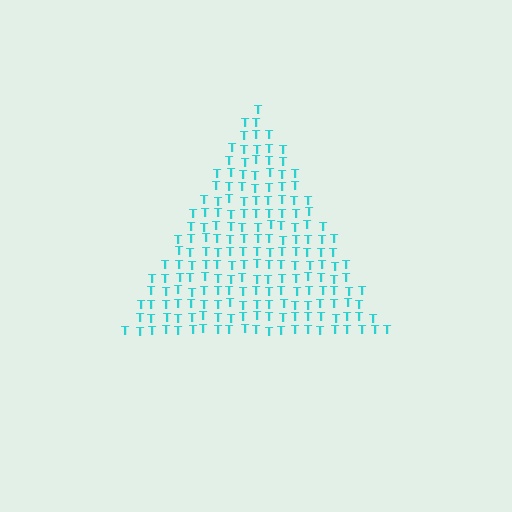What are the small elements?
The small elements are letter T's.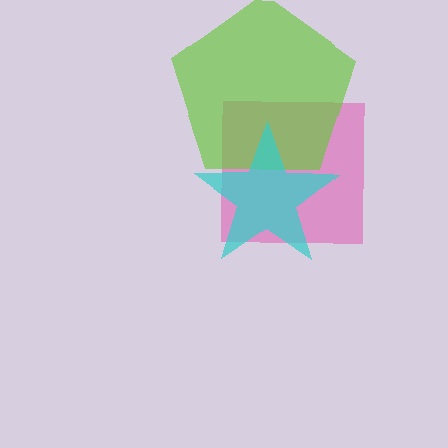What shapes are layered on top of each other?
The layered shapes are: a pink square, a lime pentagon, a cyan star.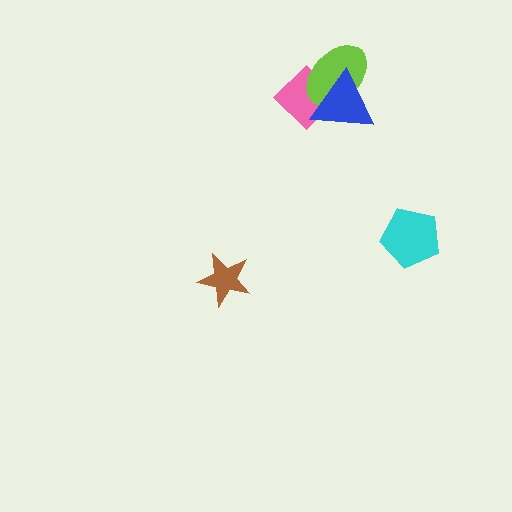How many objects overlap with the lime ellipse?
2 objects overlap with the lime ellipse.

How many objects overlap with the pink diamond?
2 objects overlap with the pink diamond.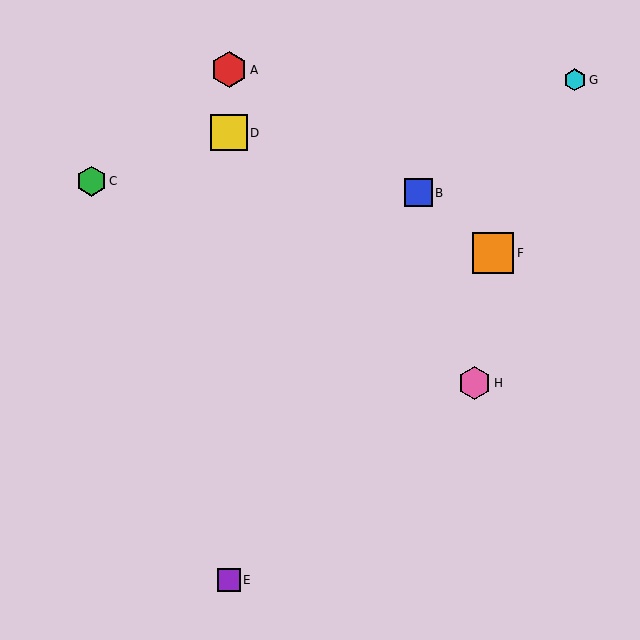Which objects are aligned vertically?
Objects A, D, E are aligned vertically.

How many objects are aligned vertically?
3 objects (A, D, E) are aligned vertically.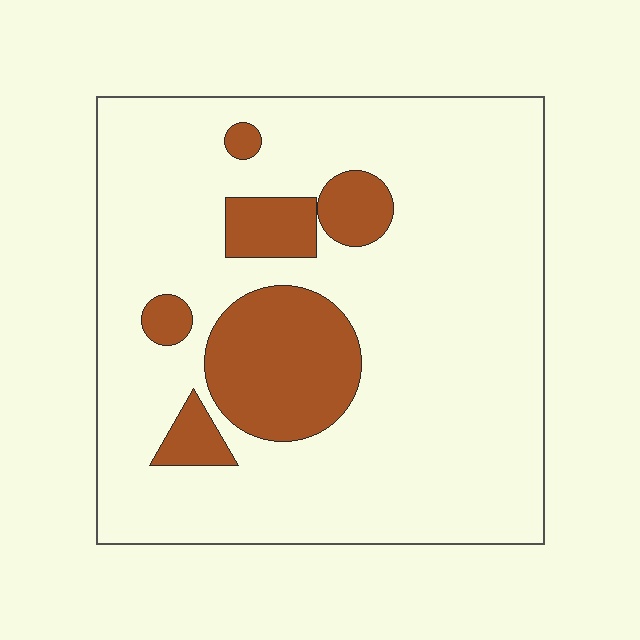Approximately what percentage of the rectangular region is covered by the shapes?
Approximately 20%.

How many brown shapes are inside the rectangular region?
6.